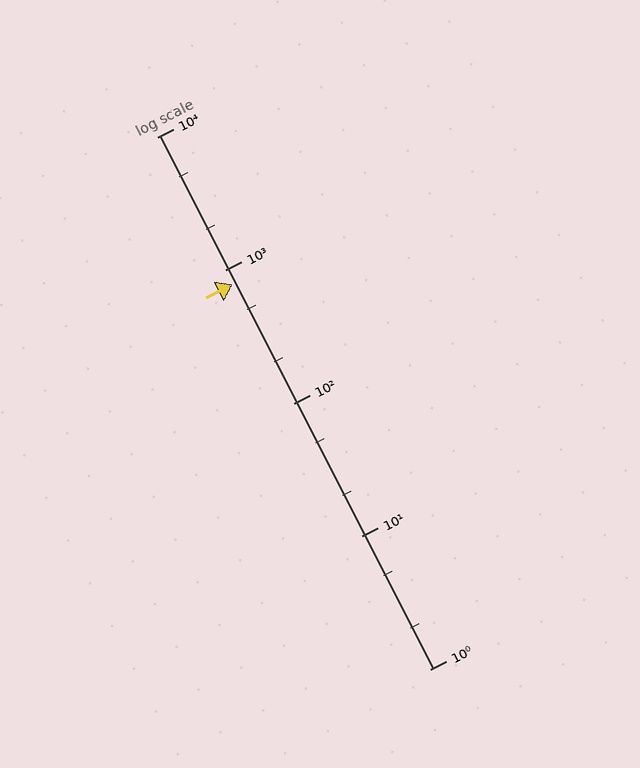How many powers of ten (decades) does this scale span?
The scale spans 4 decades, from 1 to 10000.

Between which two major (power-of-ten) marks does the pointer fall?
The pointer is between 100 and 1000.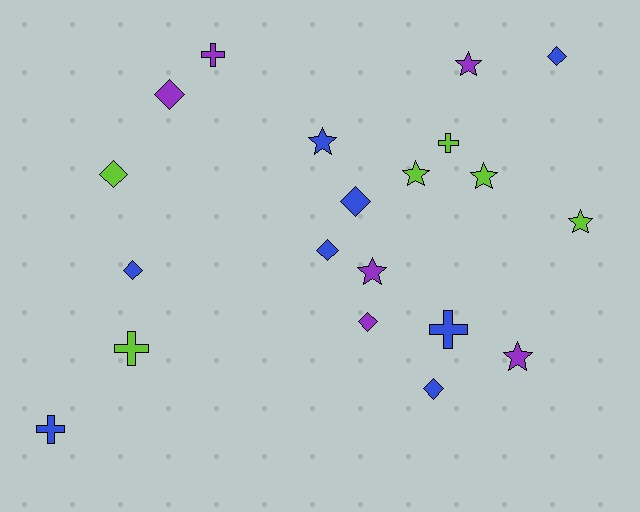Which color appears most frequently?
Blue, with 8 objects.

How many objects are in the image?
There are 20 objects.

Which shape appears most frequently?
Diamond, with 8 objects.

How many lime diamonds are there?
There is 1 lime diamond.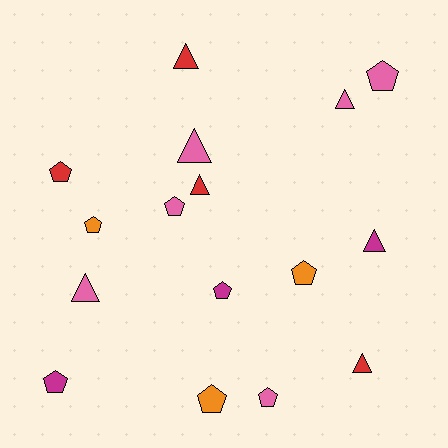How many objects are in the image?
There are 16 objects.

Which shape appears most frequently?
Pentagon, with 9 objects.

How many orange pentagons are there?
There are 3 orange pentagons.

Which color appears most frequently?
Pink, with 6 objects.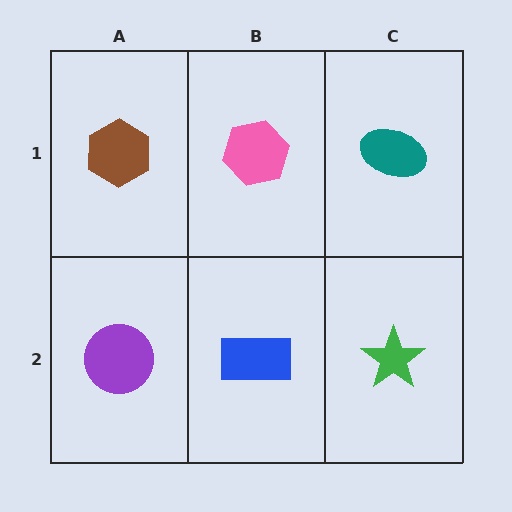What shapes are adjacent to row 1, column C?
A green star (row 2, column C), a pink hexagon (row 1, column B).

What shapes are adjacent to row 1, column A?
A purple circle (row 2, column A), a pink hexagon (row 1, column B).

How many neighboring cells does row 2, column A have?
2.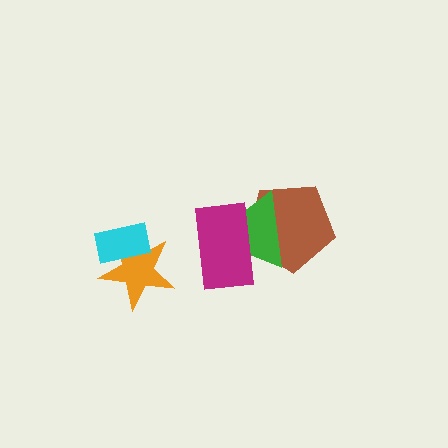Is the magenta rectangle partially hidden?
No, no other shape covers it.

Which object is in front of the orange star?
The cyan rectangle is in front of the orange star.